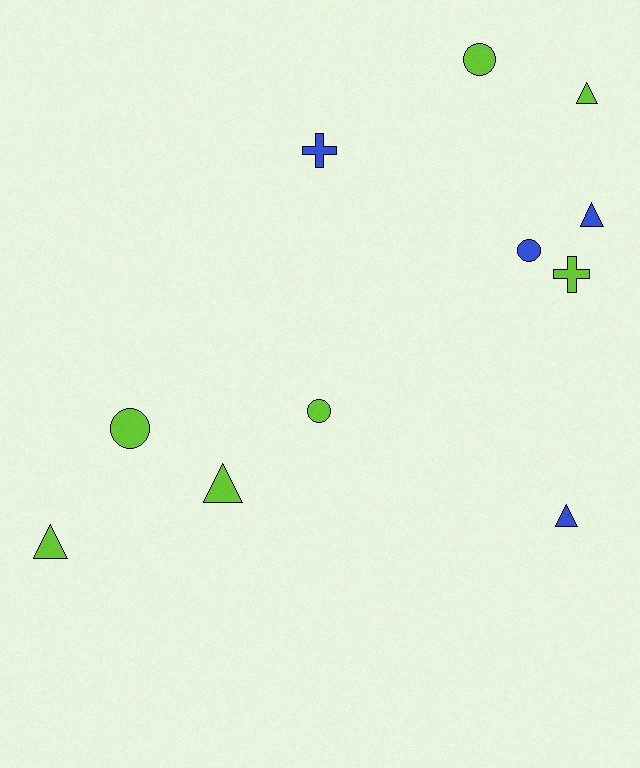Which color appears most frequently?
Lime, with 7 objects.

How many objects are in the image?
There are 11 objects.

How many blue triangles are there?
There are 2 blue triangles.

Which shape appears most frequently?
Triangle, with 5 objects.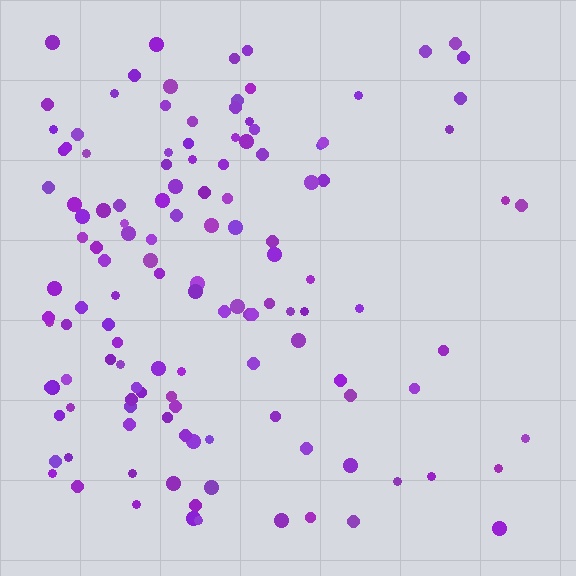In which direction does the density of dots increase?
From right to left, with the left side densest.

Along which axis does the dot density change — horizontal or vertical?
Horizontal.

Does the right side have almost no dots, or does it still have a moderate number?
Still a moderate number, just noticeably fewer than the left.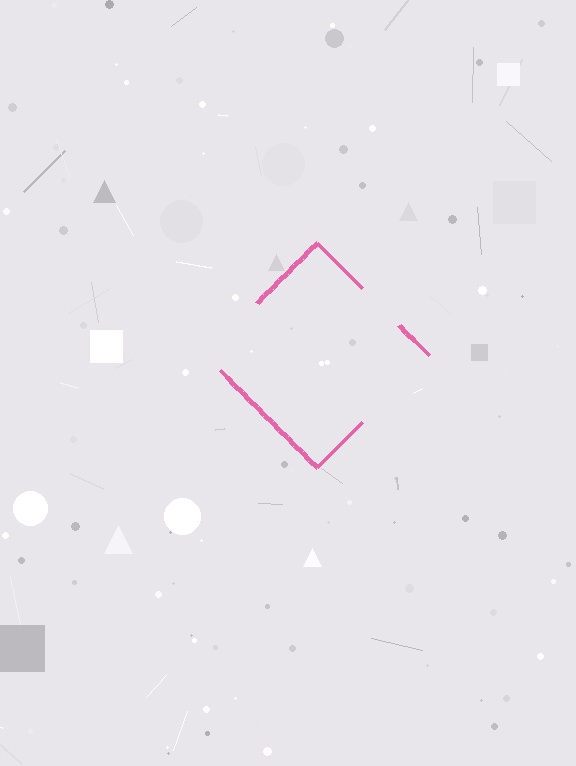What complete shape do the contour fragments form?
The contour fragments form a diamond.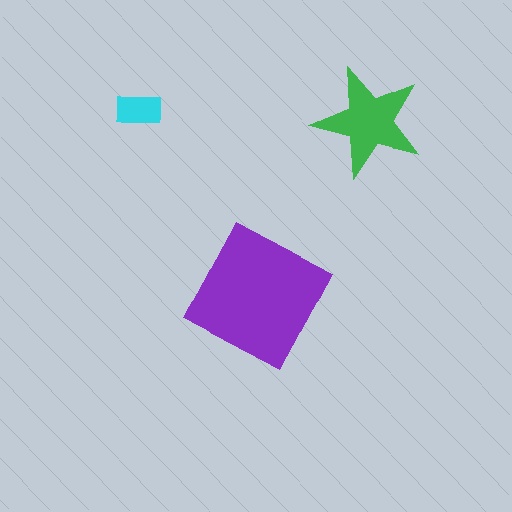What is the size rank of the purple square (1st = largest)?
1st.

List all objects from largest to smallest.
The purple square, the green star, the cyan rectangle.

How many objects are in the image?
There are 3 objects in the image.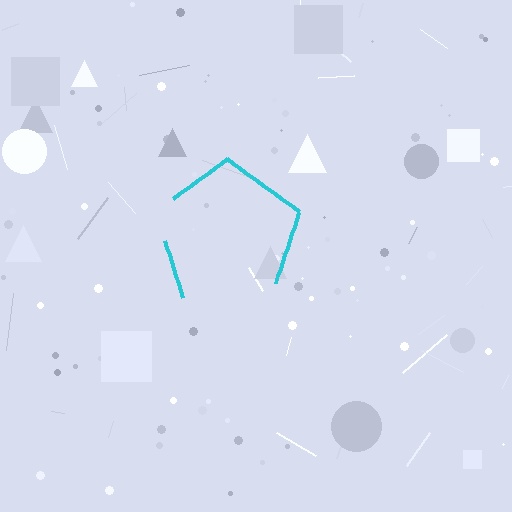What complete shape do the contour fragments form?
The contour fragments form a pentagon.